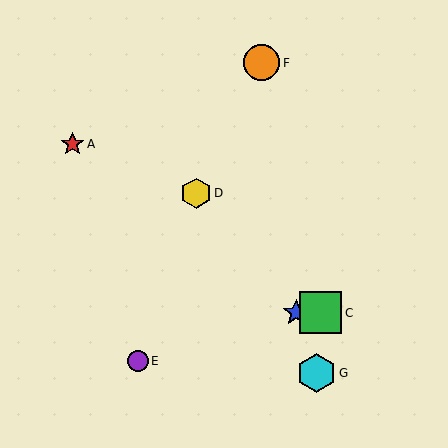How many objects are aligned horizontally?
2 objects (B, C) are aligned horizontally.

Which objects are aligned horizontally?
Objects B, C are aligned horizontally.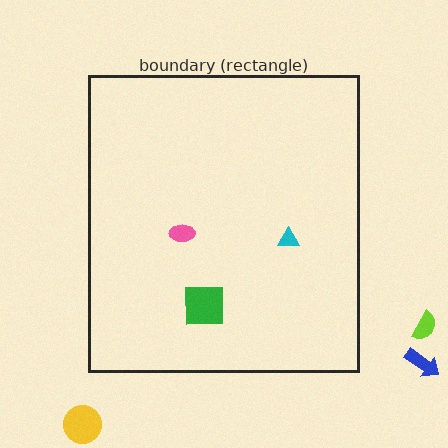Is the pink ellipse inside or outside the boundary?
Inside.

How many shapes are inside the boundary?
3 inside, 3 outside.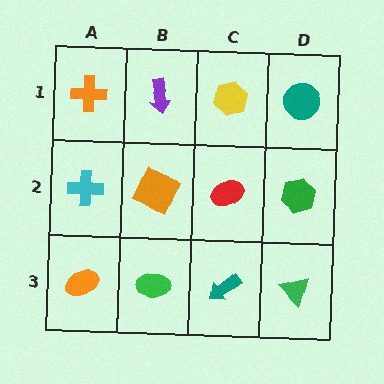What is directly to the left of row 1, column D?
A yellow hexagon.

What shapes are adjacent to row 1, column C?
A red ellipse (row 2, column C), a purple arrow (row 1, column B), a teal circle (row 1, column D).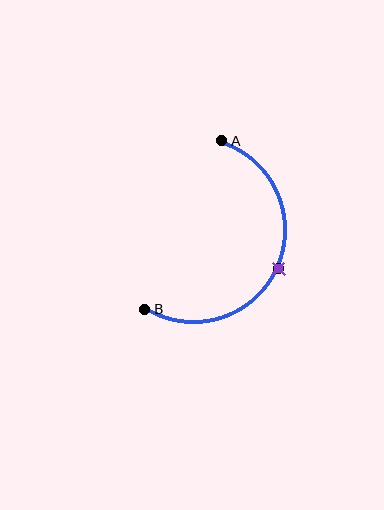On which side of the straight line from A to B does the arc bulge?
The arc bulges to the right of the straight line connecting A and B.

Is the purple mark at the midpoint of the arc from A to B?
Yes. The purple mark lies on the arc at equal arc-length from both A and B — it is the arc midpoint.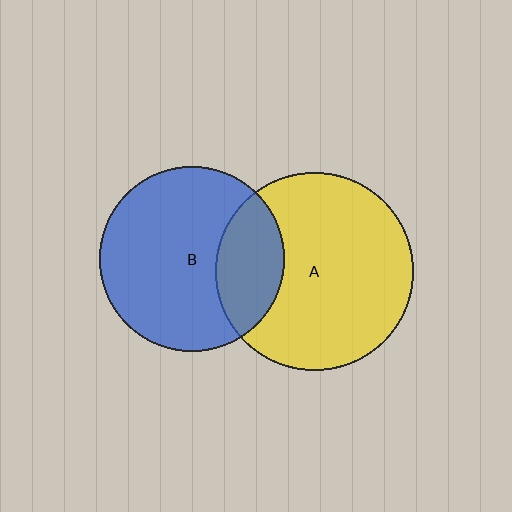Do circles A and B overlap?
Yes.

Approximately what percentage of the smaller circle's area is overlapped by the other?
Approximately 25%.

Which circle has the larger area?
Circle A (yellow).